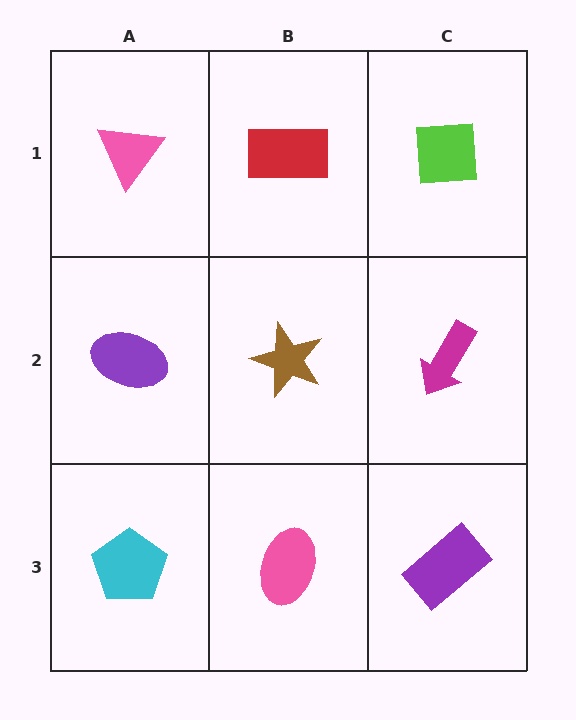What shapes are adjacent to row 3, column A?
A purple ellipse (row 2, column A), a pink ellipse (row 3, column B).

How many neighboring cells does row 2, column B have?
4.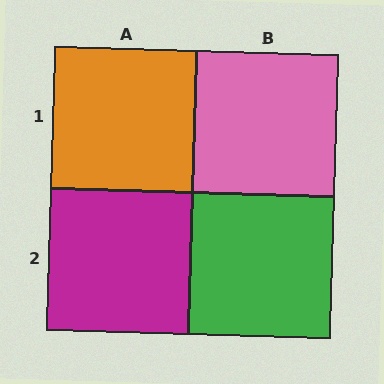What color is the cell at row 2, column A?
Magenta.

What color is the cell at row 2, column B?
Green.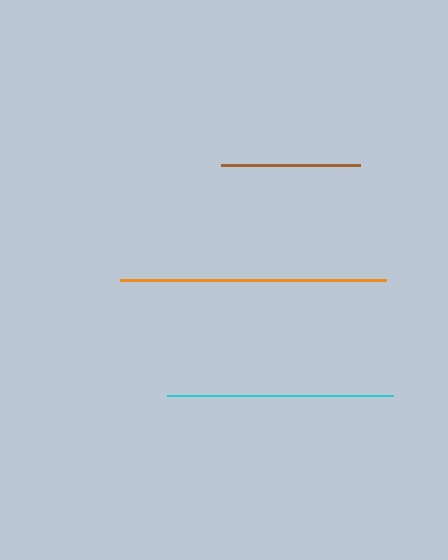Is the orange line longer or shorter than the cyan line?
The orange line is longer than the cyan line.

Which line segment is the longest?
The orange line is the longest at approximately 265 pixels.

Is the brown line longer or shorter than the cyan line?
The cyan line is longer than the brown line.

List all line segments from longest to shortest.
From longest to shortest: orange, cyan, brown.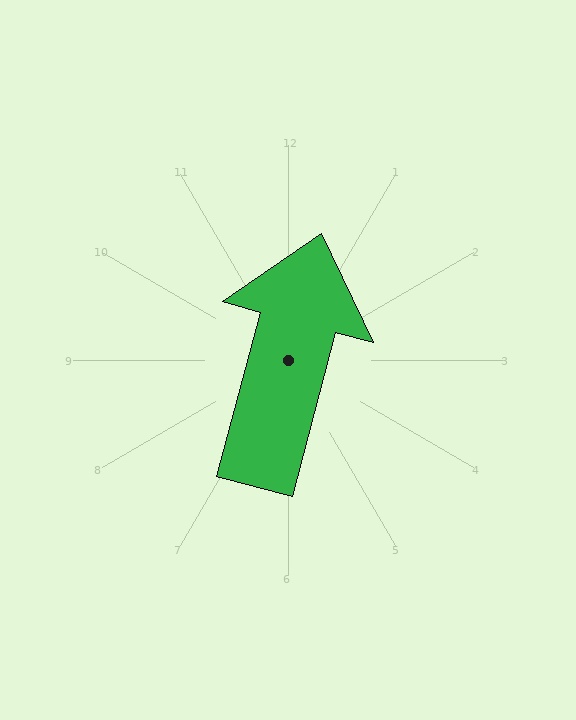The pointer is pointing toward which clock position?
Roughly 12 o'clock.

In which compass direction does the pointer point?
North.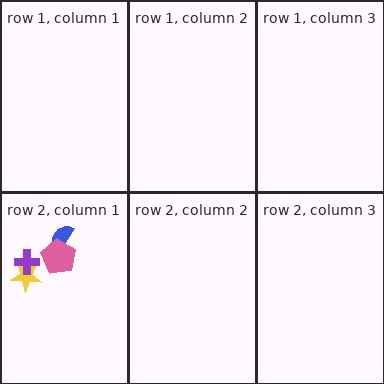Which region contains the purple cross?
The row 2, column 1 region.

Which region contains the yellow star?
The row 2, column 1 region.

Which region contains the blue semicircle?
The row 2, column 1 region.